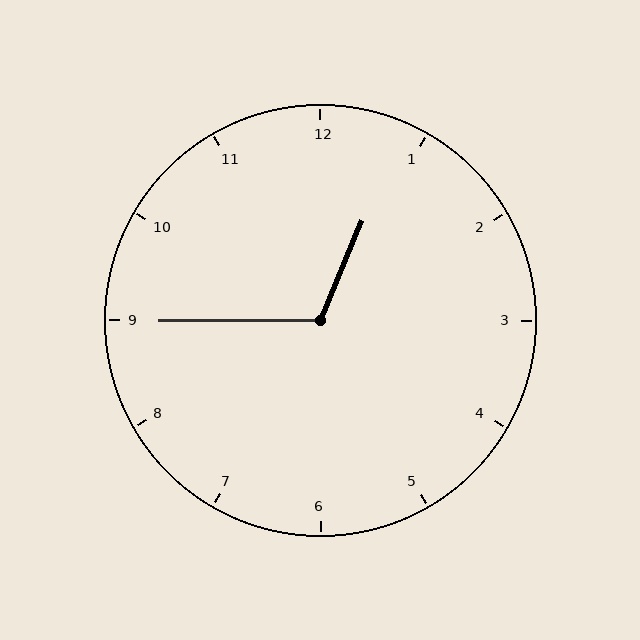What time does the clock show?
12:45.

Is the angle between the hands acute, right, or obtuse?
It is obtuse.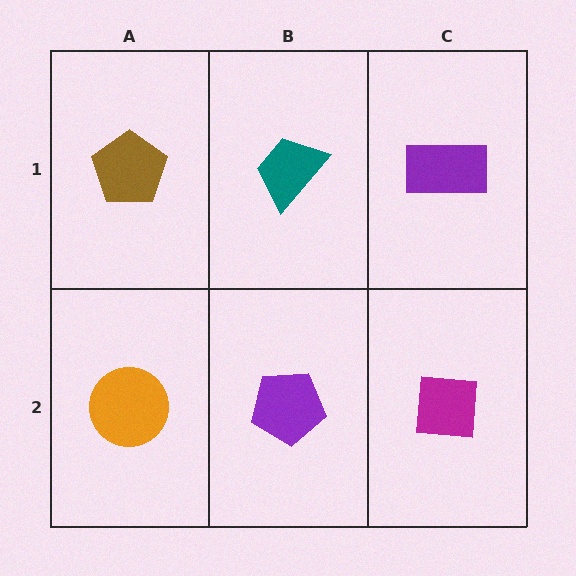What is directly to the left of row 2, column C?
A purple pentagon.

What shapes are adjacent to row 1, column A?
An orange circle (row 2, column A), a teal trapezoid (row 1, column B).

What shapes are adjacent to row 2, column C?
A purple rectangle (row 1, column C), a purple pentagon (row 2, column B).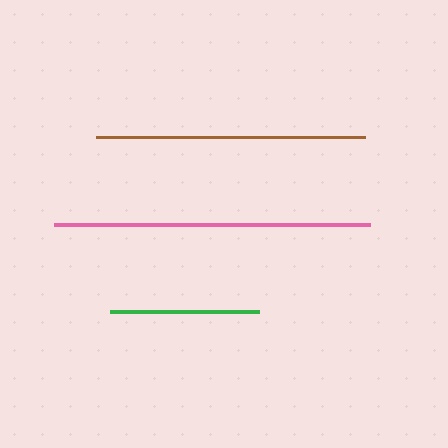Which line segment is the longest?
The pink line is the longest at approximately 317 pixels.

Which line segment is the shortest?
The green line is the shortest at approximately 149 pixels.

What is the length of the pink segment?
The pink segment is approximately 317 pixels long.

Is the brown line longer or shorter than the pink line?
The pink line is longer than the brown line.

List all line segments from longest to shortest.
From longest to shortest: pink, brown, green.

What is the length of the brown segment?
The brown segment is approximately 268 pixels long.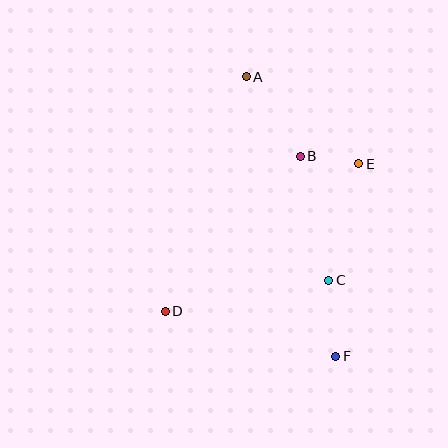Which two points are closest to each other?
Points B and E are closest to each other.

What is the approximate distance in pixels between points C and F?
The distance between C and F is approximately 77 pixels.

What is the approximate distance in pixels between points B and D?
The distance between B and D is approximately 206 pixels.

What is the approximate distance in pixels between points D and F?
The distance between D and F is approximately 176 pixels.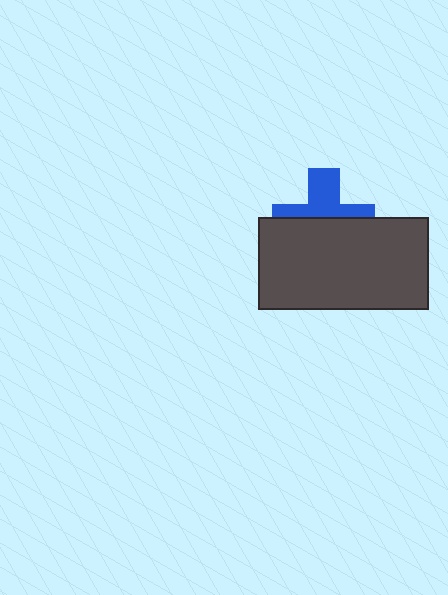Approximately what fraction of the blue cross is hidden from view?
Roughly 54% of the blue cross is hidden behind the dark gray rectangle.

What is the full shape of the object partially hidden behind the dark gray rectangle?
The partially hidden object is a blue cross.